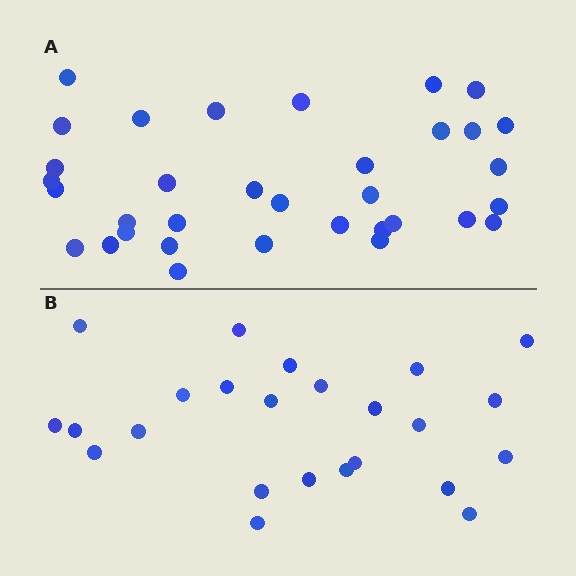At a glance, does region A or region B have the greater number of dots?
Region A (the top region) has more dots.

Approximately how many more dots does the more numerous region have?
Region A has roughly 10 or so more dots than region B.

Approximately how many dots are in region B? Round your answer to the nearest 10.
About 20 dots. (The exact count is 24, which rounds to 20.)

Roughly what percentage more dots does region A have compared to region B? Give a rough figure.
About 40% more.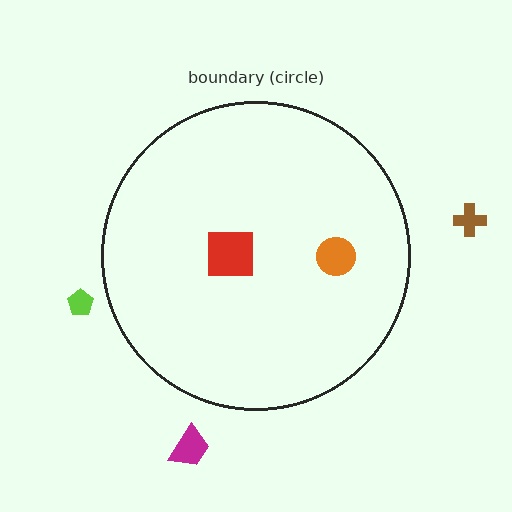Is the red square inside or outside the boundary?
Inside.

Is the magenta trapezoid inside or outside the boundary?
Outside.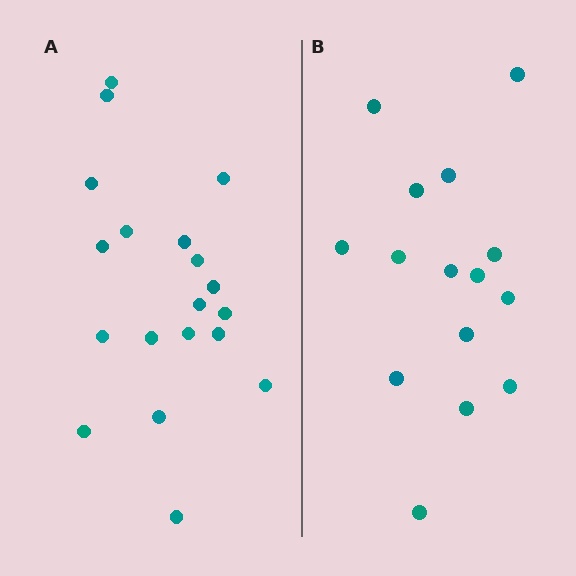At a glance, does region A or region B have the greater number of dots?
Region A (the left region) has more dots.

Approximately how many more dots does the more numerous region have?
Region A has about 4 more dots than region B.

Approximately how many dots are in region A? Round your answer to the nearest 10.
About 20 dots. (The exact count is 19, which rounds to 20.)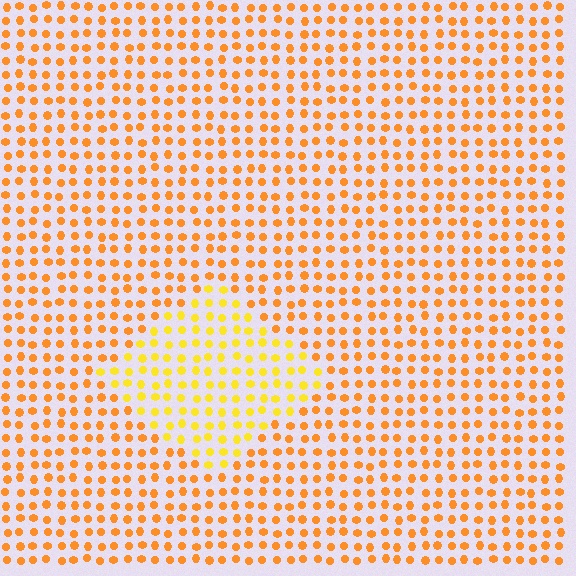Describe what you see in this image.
The image is filled with small orange elements in a uniform arrangement. A diamond-shaped region is visible where the elements are tinted to a slightly different hue, forming a subtle color boundary.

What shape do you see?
I see a diamond.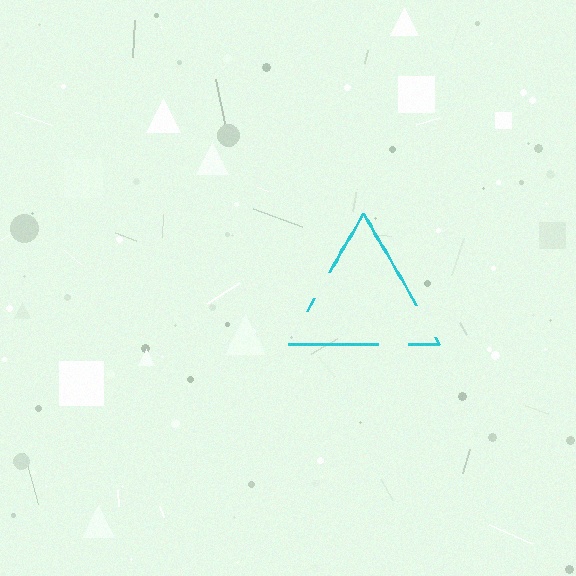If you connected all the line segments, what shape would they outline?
They would outline a triangle.